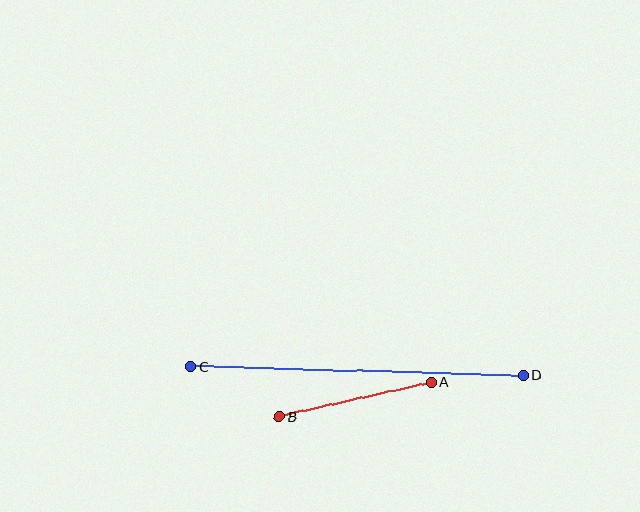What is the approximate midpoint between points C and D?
The midpoint is at approximately (357, 371) pixels.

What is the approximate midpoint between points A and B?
The midpoint is at approximately (355, 399) pixels.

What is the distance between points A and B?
The distance is approximately 156 pixels.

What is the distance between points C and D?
The distance is approximately 333 pixels.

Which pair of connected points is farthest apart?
Points C and D are farthest apart.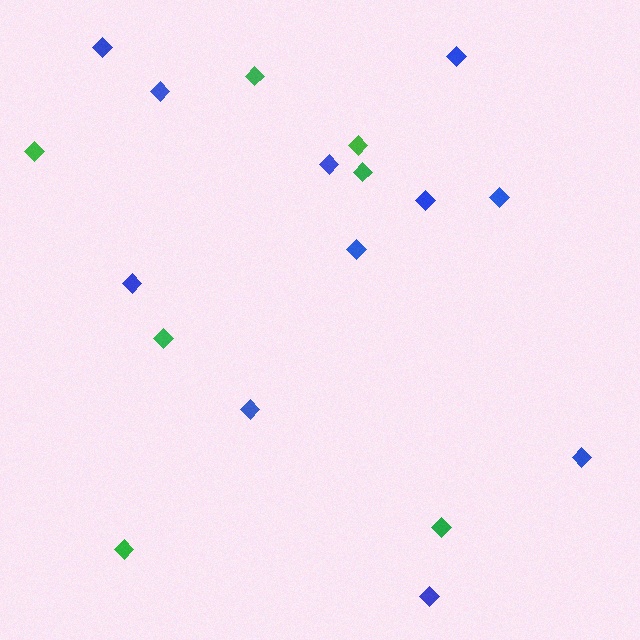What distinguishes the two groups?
There are 2 groups: one group of green diamonds (7) and one group of blue diamonds (11).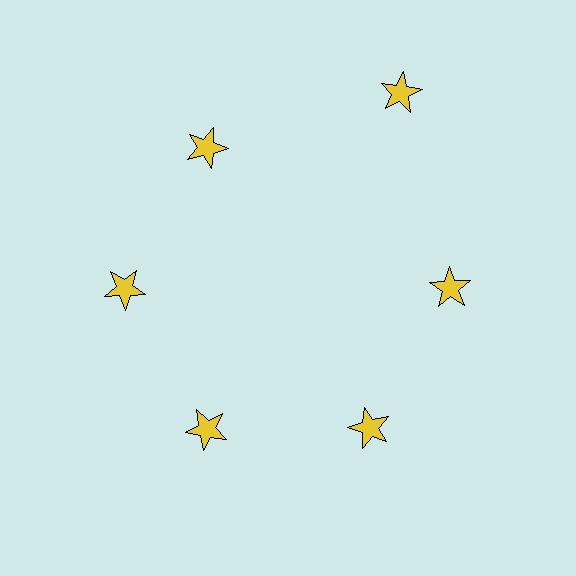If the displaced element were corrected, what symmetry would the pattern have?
It would have 6-fold rotational symmetry — the pattern would map onto itself every 60 degrees.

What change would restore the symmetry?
The symmetry would be restored by moving it inward, back onto the ring so that all 6 stars sit at equal angles and equal distance from the center.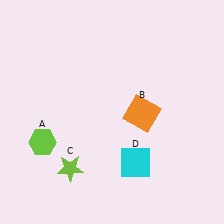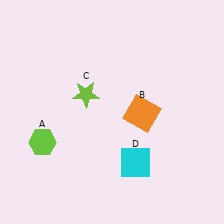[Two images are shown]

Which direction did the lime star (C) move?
The lime star (C) moved up.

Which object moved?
The lime star (C) moved up.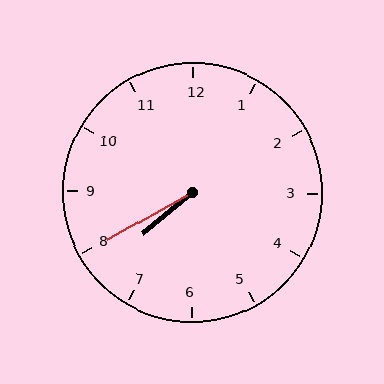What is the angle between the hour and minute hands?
Approximately 10 degrees.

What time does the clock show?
7:40.